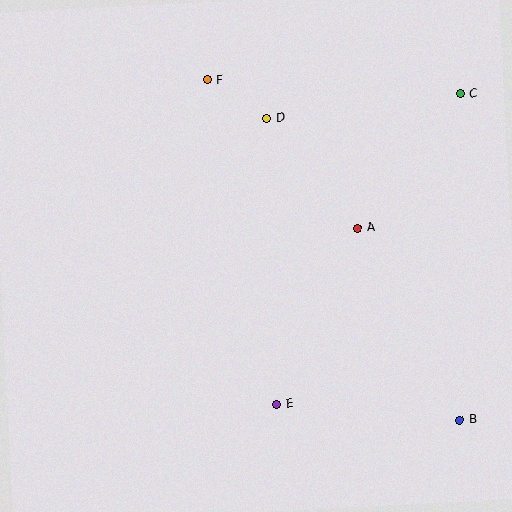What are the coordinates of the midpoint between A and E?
The midpoint between A and E is at (317, 316).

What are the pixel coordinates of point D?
Point D is at (267, 118).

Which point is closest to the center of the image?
Point A at (357, 228) is closest to the center.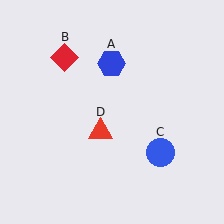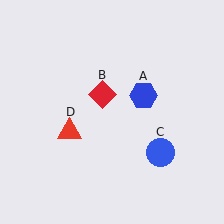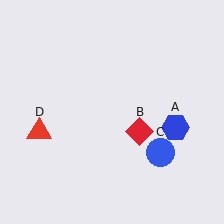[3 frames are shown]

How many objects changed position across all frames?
3 objects changed position: blue hexagon (object A), red diamond (object B), red triangle (object D).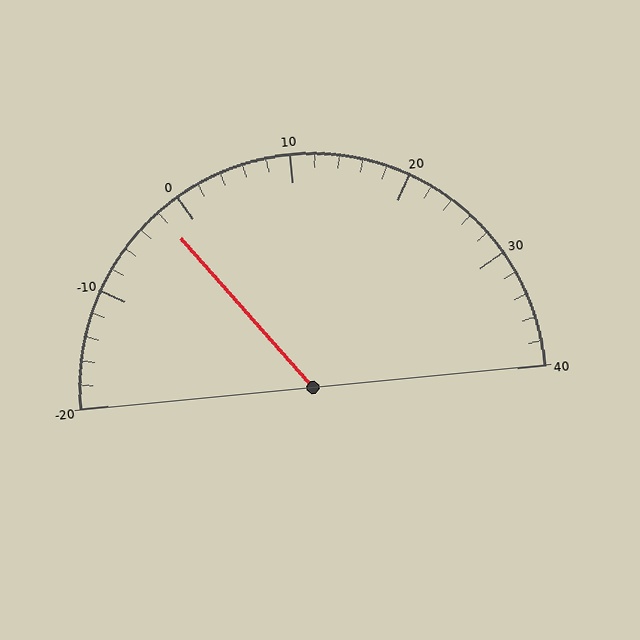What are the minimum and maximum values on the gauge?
The gauge ranges from -20 to 40.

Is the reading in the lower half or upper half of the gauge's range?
The reading is in the lower half of the range (-20 to 40).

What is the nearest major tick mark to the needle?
The nearest major tick mark is 0.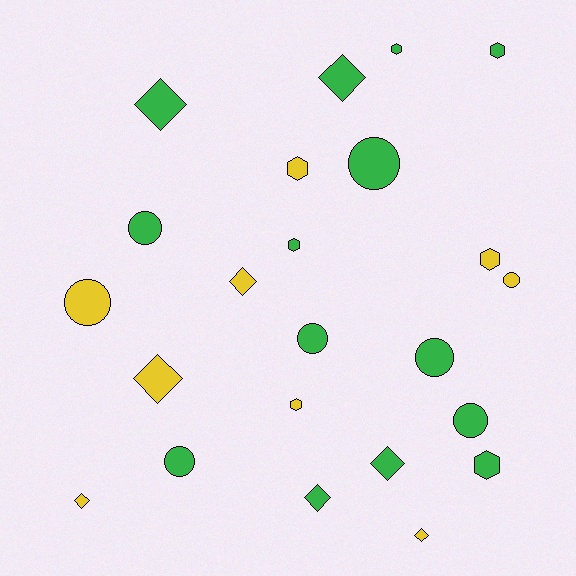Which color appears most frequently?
Green, with 14 objects.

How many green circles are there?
There are 6 green circles.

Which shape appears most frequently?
Diamond, with 8 objects.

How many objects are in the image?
There are 23 objects.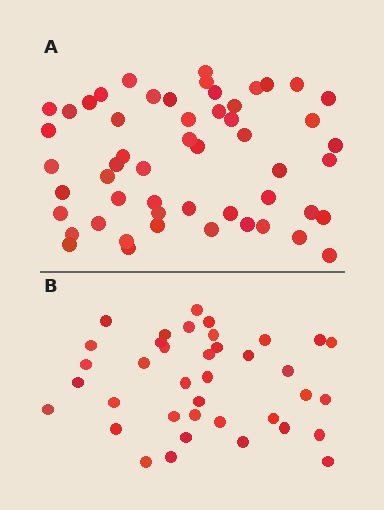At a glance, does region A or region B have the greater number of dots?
Region A (the top region) has more dots.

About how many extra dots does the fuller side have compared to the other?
Region A has approximately 15 more dots than region B.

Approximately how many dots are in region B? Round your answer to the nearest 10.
About 40 dots. (The exact count is 38, which rounds to 40.)